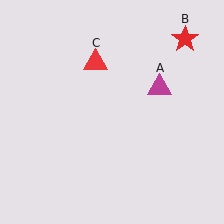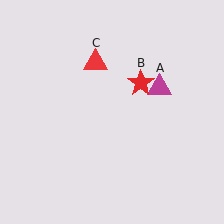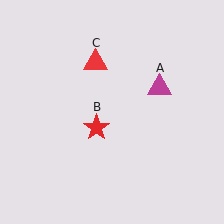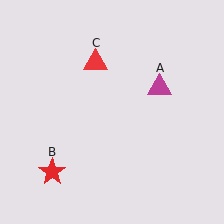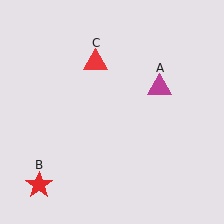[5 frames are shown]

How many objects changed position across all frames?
1 object changed position: red star (object B).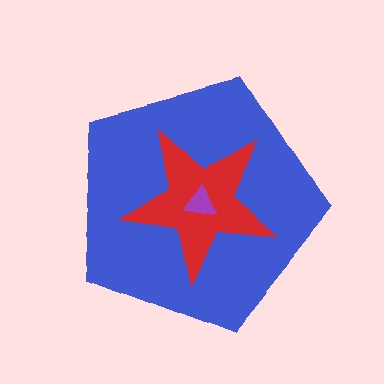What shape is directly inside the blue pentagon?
The red star.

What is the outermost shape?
The blue pentagon.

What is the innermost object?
The purple triangle.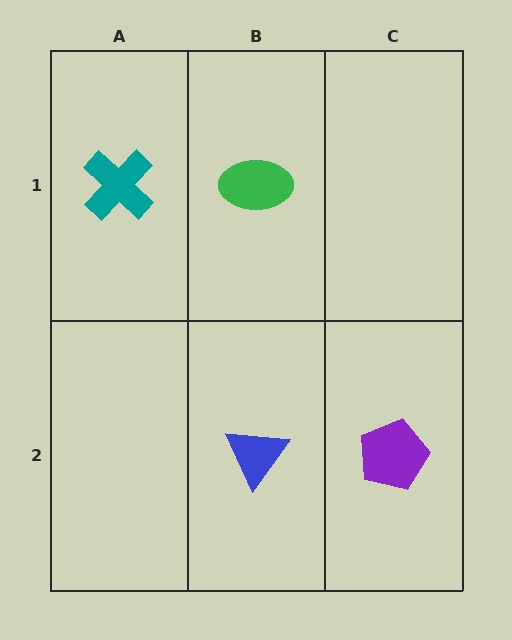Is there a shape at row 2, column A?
No, that cell is empty.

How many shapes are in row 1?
2 shapes.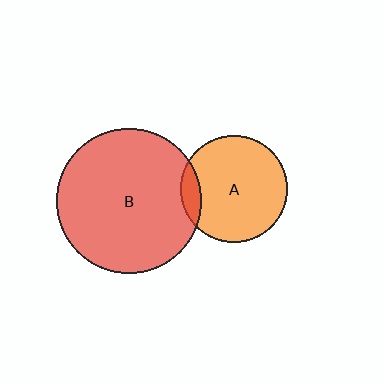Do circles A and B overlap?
Yes.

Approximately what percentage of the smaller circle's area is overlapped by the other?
Approximately 10%.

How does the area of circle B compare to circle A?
Approximately 1.8 times.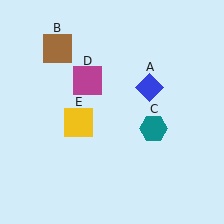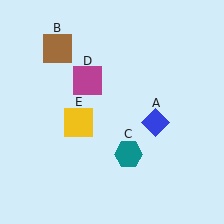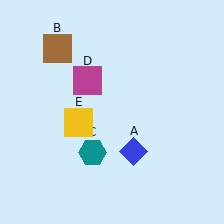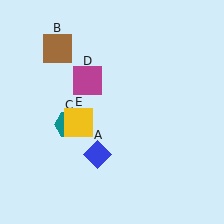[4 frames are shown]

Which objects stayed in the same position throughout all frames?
Brown square (object B) and magenta square (object D) and yellow square (object E) remained stationary.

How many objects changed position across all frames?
2 objects changed position: blue diamond (object A), teal hexagon (object C).